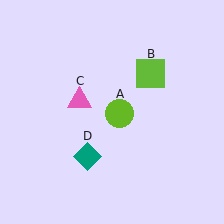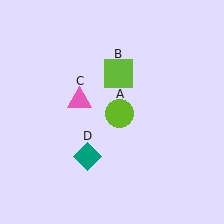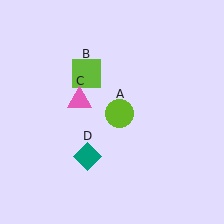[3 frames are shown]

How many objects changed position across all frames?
1 object changed position: lime square (object B).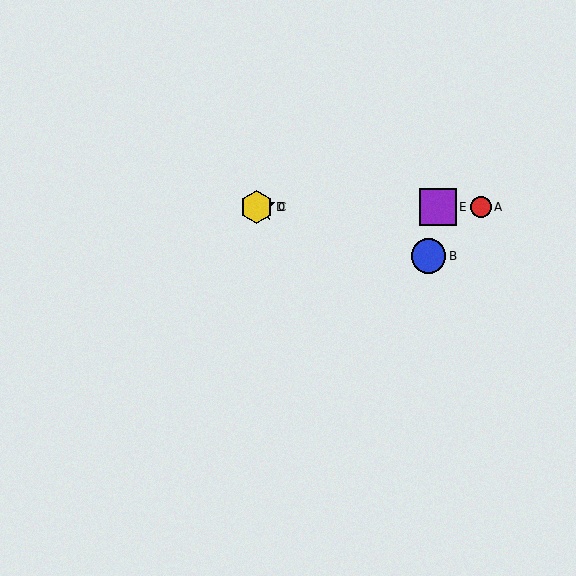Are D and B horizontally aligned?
No, D is at y≈207 and B is at y≈256.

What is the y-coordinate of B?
Object B is at y≈256.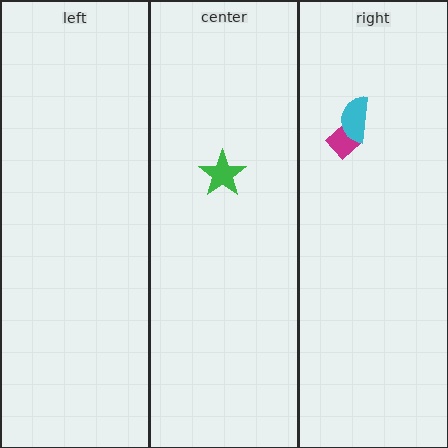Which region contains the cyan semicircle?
The right region.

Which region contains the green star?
The center region.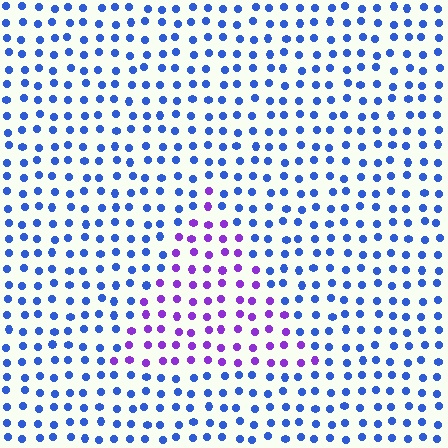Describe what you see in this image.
The image is filled with small blue elements in a uniform arrangement. A triangle-shaped region is visible where the elements are tinted to a slightly different hue, forming a subtle color boundary.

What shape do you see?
I see a triangle.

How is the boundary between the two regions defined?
The boundary is defined purely by a slight shift in hue (about 52 degrees). Spacing, size, and orientation are identical on both sides.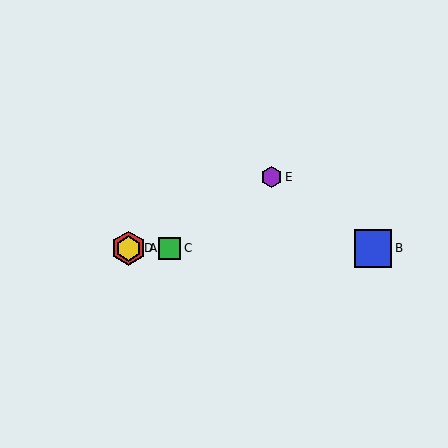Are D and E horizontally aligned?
No, D is at y≈248 and E is at y≈177.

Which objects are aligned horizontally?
Objects A, B, C, D are aligned horizontally.